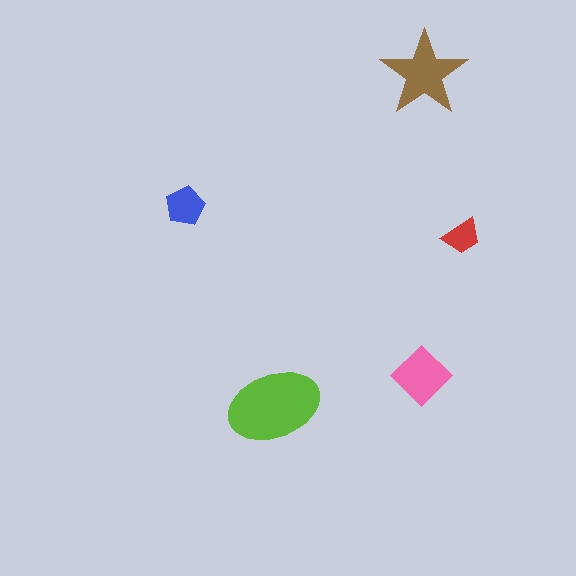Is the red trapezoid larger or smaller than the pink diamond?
Smaller.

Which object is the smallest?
The red trapezoid.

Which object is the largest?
The lime ellipse.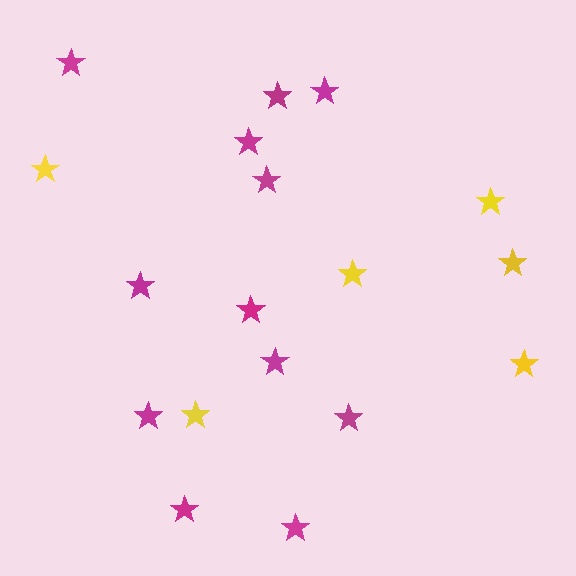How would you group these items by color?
There are 2 groups: one group of yellow stars (6) and one group of magenta stars (12).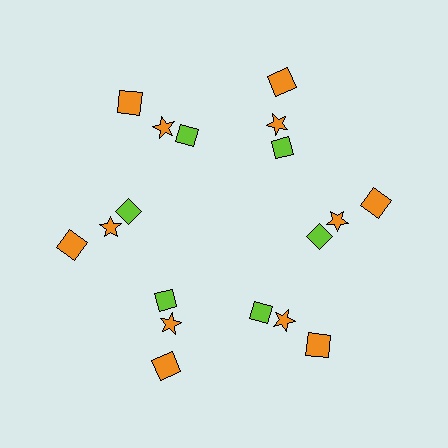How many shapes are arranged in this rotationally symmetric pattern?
There are 18 shapes, arranged in 6 groups of 3.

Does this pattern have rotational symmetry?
Yes, this pattern has 6-fold rotational symmetry. It looks the same after rotating 60 degrees around the center.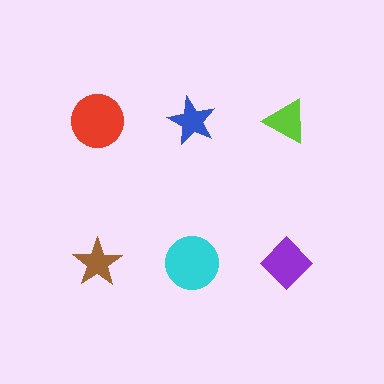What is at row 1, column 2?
A blue star.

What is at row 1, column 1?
A red circle.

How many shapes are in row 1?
3 shapes.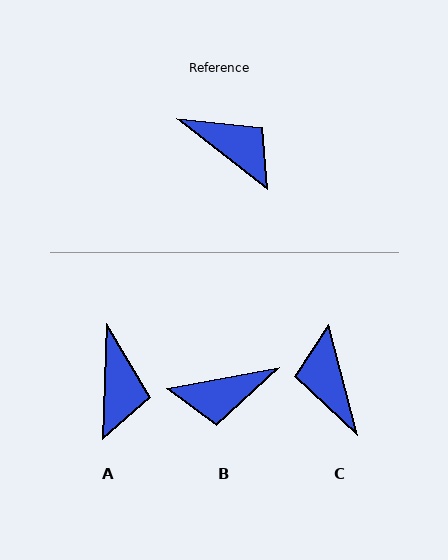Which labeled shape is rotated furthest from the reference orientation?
C, about 143 degrees away.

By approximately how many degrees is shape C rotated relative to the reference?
Approximately 143 degrees counter-clockwise.